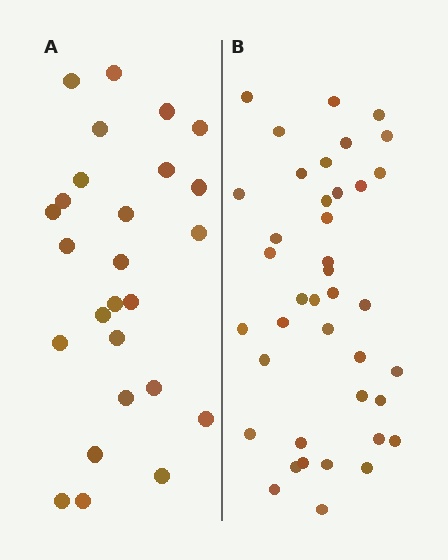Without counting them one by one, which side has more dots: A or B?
Region B (the right region) has more dots.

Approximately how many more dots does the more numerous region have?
Region B has approximately 15 more dots than region A.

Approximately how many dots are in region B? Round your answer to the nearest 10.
About 40 dots.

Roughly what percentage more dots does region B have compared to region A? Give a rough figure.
About 55% more.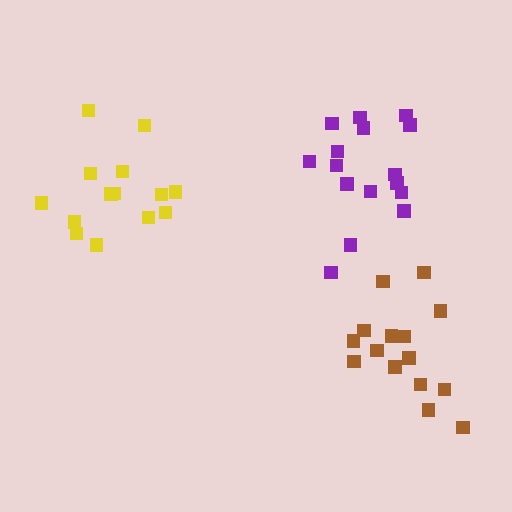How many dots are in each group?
Group 1: 15 dots, Group 2: 14 dots, Group 3: 16 dots (45 total).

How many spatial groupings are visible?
There are 3 spatial groupings.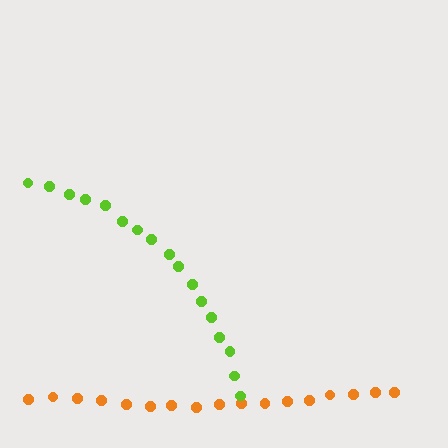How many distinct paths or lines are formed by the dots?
There are 2 distinct paths.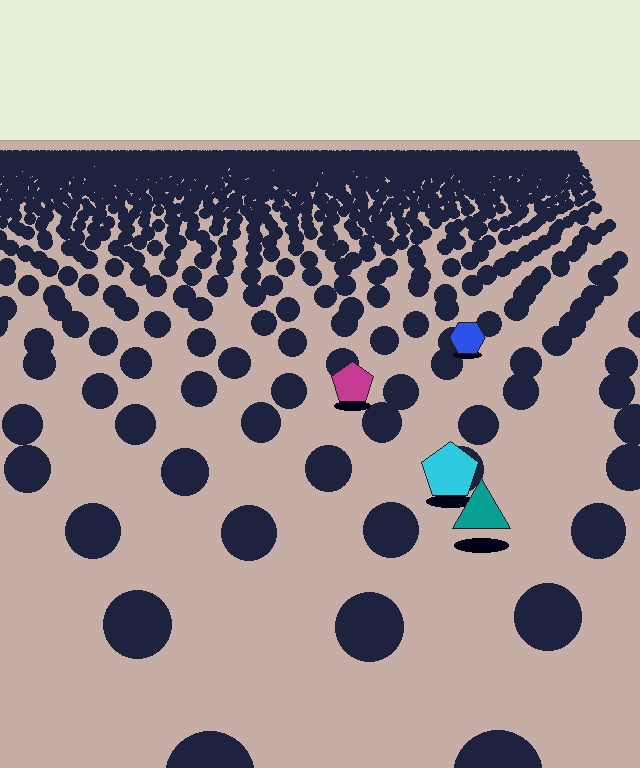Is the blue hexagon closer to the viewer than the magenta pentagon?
No. The magenta pentagon is closer — you can tell from the texture gradient: the ground texture is coarser near it.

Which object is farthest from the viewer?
The blue hexagon is farthest from the viewer. It appears smaller and the ground texture around it is denser.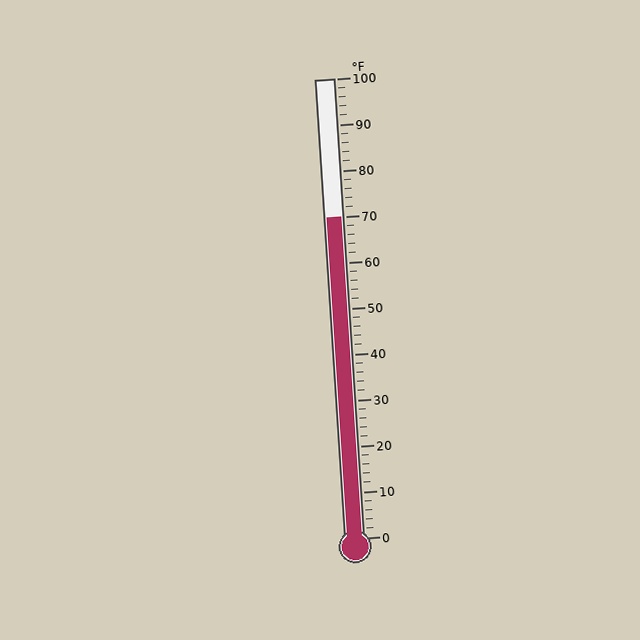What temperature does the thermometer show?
The thermometer shows approximately 70°F.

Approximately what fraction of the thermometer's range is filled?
The thermometer is filled to approximately 70% of its range.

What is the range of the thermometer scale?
The thermometer scale ranges from 0°F to 100°F.